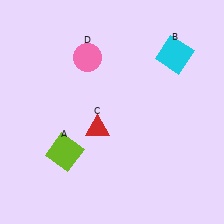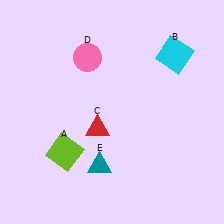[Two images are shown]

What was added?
A teal triangle (E) was added in Image 2.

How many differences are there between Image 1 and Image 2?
There is 1 difference between the two images.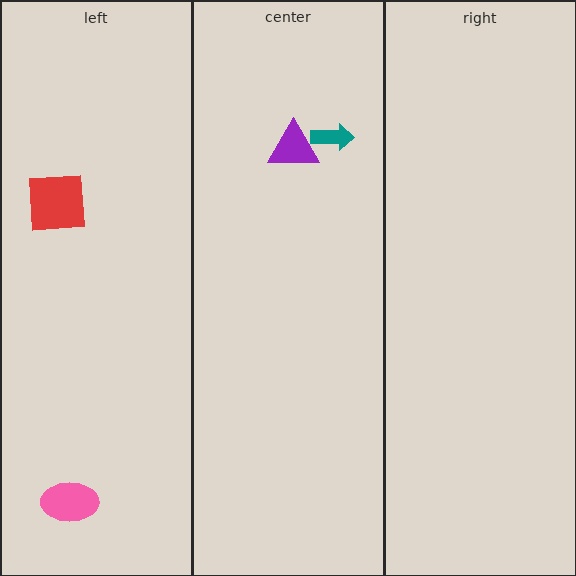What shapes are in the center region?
The teal arrow, the purple triangle.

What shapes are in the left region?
The red square, the pink ellipse.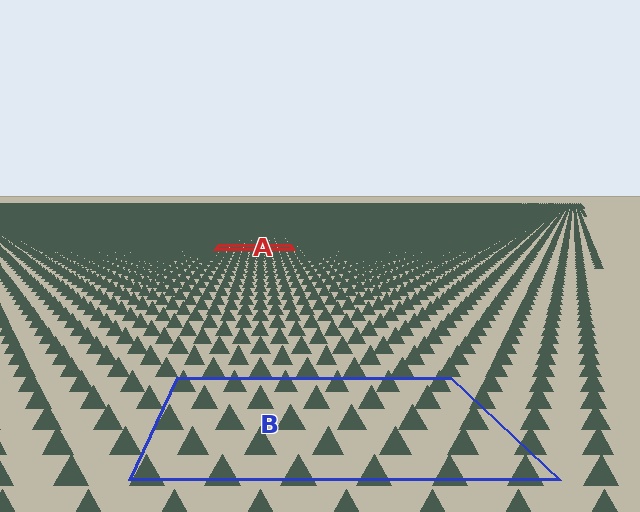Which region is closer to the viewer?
Region B is closer. The texture elements there are larger and more spread out.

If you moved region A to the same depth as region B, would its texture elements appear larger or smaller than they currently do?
They would appear larger. At a closer depth, the same texture elements are projected at a bigger on-screen size.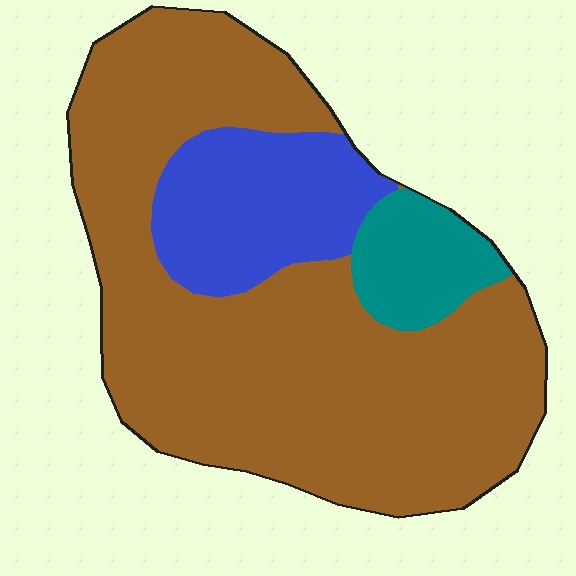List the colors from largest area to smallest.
From largest to smallest: brown, blue, teal.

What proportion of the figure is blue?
Blue covers 18% of the figure.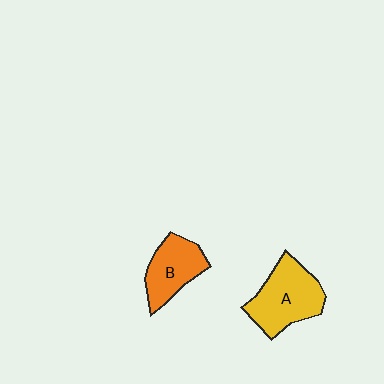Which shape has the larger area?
Shape A (yellow).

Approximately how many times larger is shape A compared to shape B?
Approximately 1.3 times.